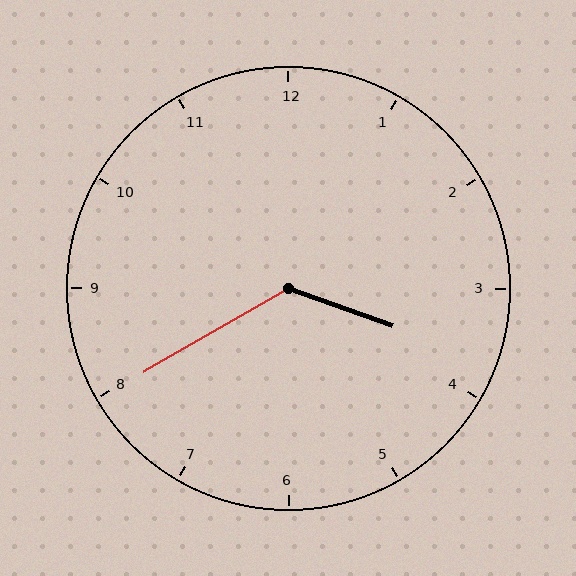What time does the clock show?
3:40.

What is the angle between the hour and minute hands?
Approximately 130 degrees.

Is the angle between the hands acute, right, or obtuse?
It is obtuse.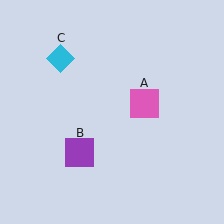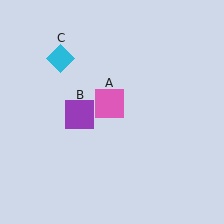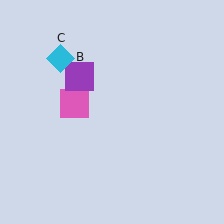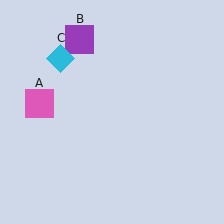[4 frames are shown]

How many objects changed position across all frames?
2 objects changed position: pink square (object A), purple square (object B).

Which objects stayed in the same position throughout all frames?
Cyan diamond (object C) remained stationary.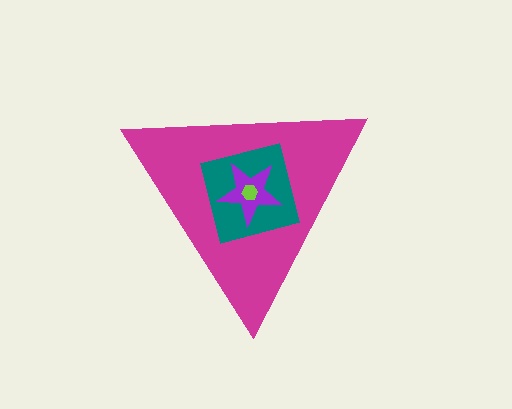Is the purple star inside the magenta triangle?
Yes.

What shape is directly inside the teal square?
The purple star.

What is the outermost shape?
The magenta triangle.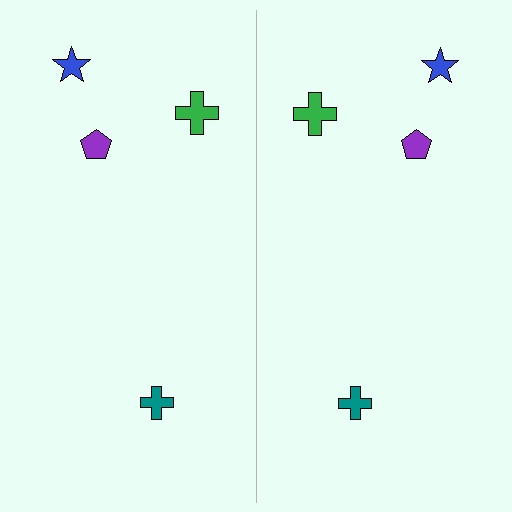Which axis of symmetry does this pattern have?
The pattern has a vertical axis of symmetry running through the center of the image.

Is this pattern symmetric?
Yes, this pattern has bilateral (reflection) symmetry.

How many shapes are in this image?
There are 8 shapes in this image.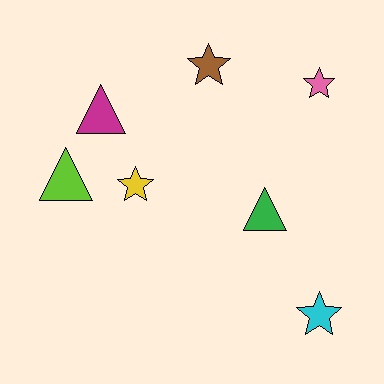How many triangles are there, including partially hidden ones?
There are 3 triangles.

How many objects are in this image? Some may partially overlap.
There are 7 objects.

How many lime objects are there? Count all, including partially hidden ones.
There is 1 lime object.